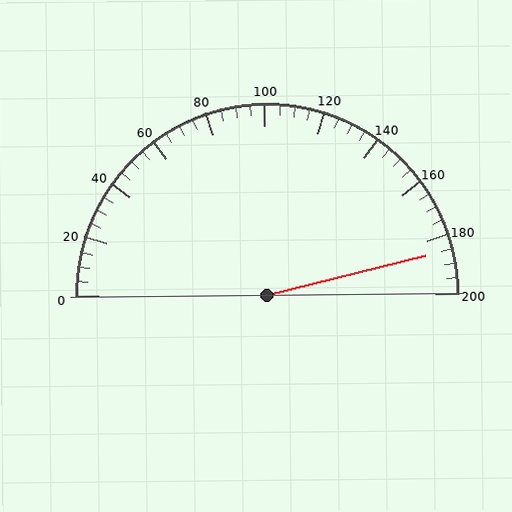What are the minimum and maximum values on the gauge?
The gauge ranges from 0 to 200.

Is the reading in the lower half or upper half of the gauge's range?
The reading is in the upper half of the range (0 to 200).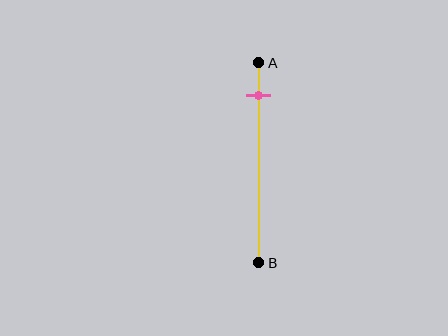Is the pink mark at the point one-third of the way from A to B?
No, the mark is at about 15% from A, not at the 33% one-third point.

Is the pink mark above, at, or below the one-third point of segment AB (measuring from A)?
The pink mark is above the one-third point of segment AB.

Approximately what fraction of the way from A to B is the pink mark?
The pink mark is approximately 15% of the way from A to B.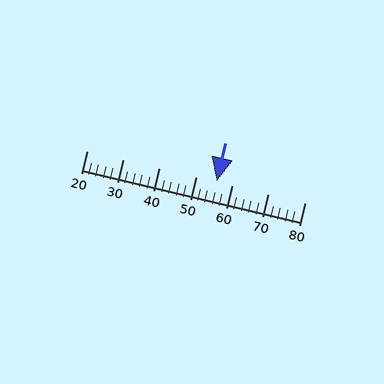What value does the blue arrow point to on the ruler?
The blue arrow points to approximately 56.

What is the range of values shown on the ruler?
The ruler shows values from 20 to 80.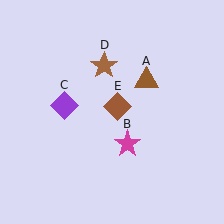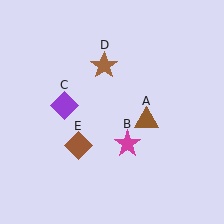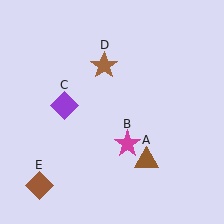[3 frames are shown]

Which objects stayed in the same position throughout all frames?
Magenta star (object B) and purple diamond (object C) and brown star (object D) remained stationary.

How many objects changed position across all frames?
2 objects changed position: brown triangle (object A), brown diamond (object E).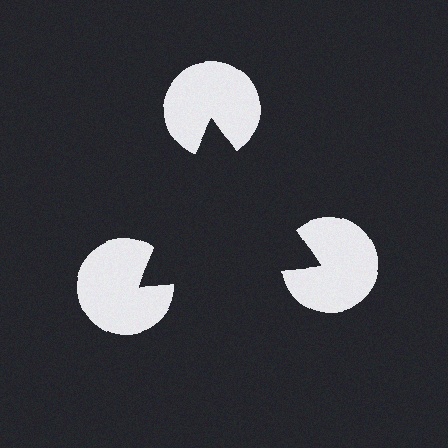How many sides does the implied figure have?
3 sides.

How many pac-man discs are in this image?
There are 3 — one at each vertex of the illusory triangle.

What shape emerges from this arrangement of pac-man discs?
An illusory triangle — its edges are inferred from the aligned wedge cuts in the pac-man discs, not physically drawn.